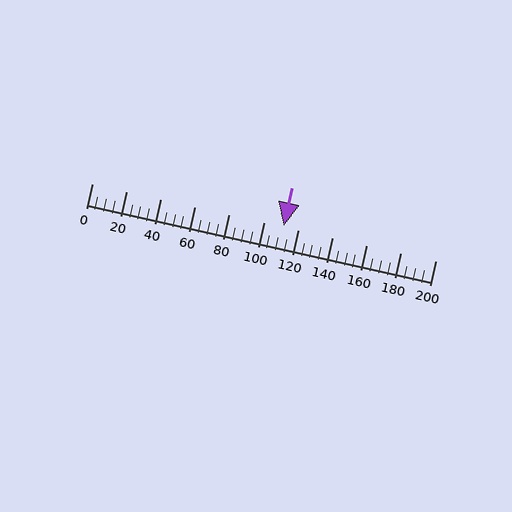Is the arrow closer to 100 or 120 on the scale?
The arrow is closer to 120.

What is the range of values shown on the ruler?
The ruler shows values from 0 to 200.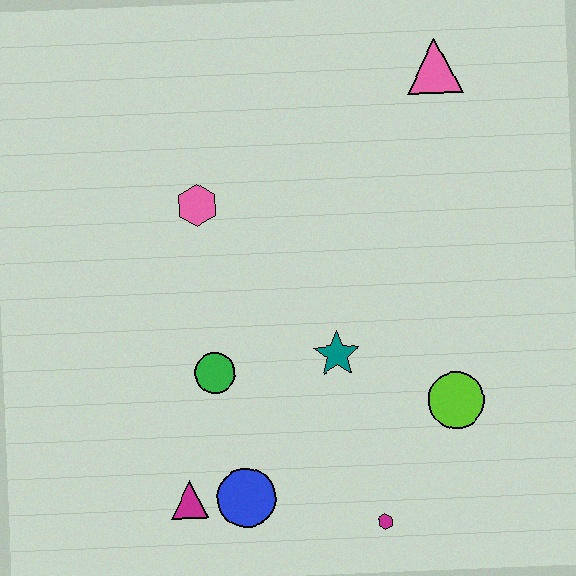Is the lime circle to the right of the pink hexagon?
Yes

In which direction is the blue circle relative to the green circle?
The blue circle is below the green circle.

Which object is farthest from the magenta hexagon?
The pink triangle is farthest from the magenta hexagon.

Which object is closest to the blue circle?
The magenta triangle is closest to the blue circle.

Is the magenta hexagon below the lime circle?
Yes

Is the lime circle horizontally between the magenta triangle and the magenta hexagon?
No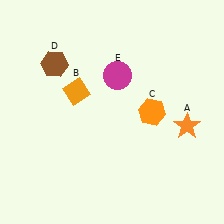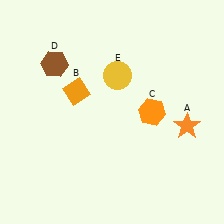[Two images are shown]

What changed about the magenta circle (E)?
In Image 1, E is magenta. In Image 2, it changed to yellow.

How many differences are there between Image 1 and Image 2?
There is 1 difference between the two images.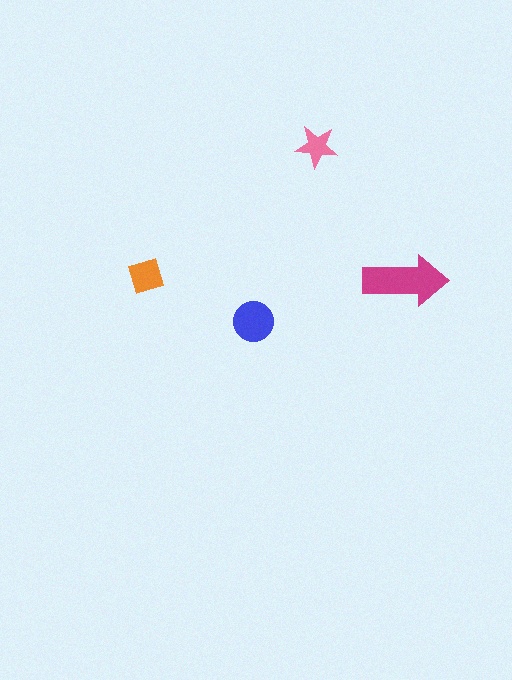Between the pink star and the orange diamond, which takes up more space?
The orange diamond.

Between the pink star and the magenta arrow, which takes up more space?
The magenta arrow.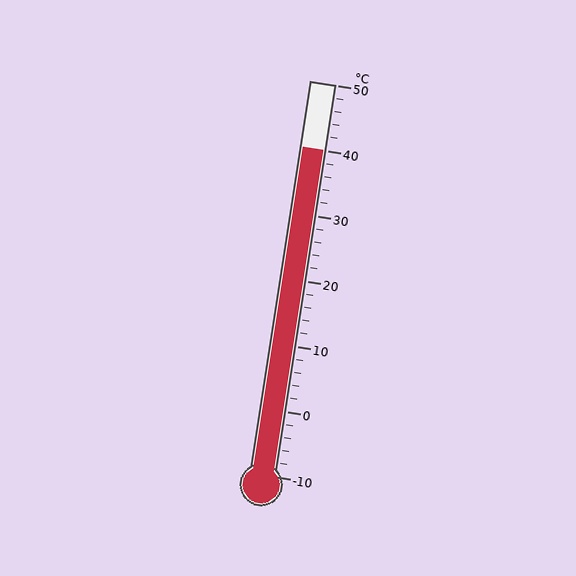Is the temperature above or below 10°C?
The temperature is above 10°C.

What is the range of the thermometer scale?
The thermometer scale ranges from -10°C to 50°C.